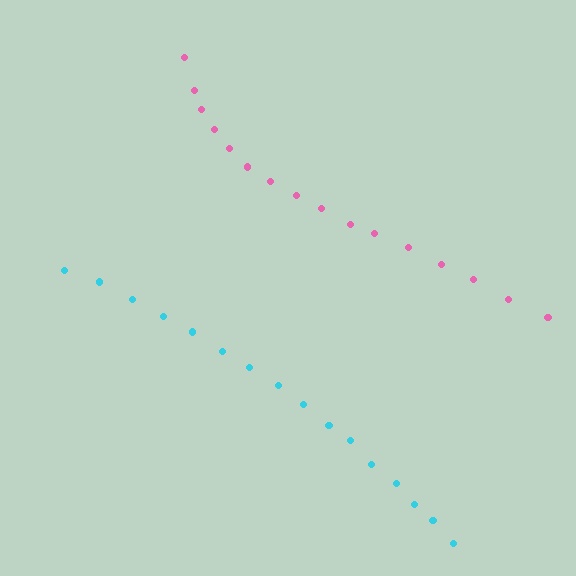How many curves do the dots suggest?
There are 2 distinct paths.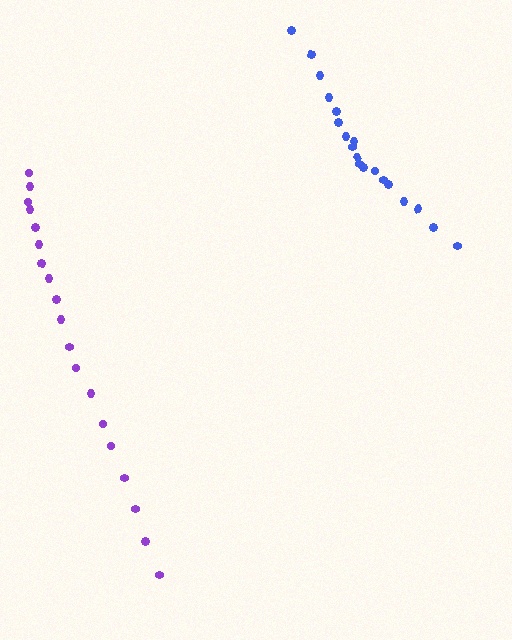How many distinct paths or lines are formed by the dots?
There are 2 distinct paths.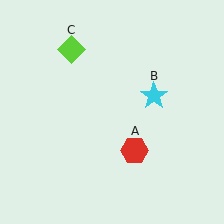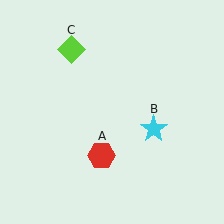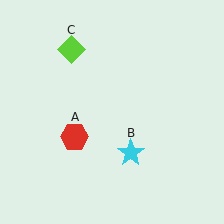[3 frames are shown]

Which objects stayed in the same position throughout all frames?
Lime diamond (object C) remained stationary.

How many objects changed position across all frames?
2 objects changed position: red hexagon (object A), cyan star (object B).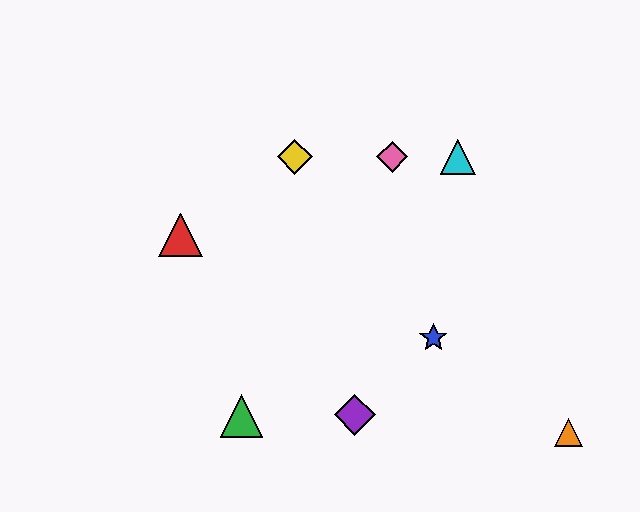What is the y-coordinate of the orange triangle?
The orange triangle is at y≈433.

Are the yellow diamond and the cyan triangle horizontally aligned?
Yes, both are at y≈157.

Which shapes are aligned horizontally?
The yellow diamond, the cyan triangle, the pink diamond are aligned horizontally.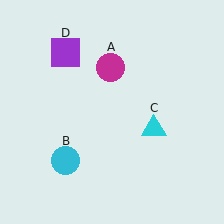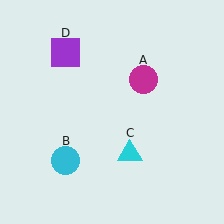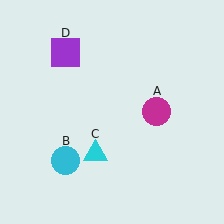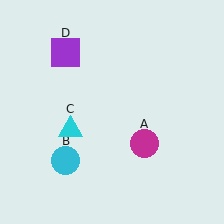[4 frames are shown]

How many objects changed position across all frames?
2 objects changed position: magenta circle (object A), cyan triangle (object C).